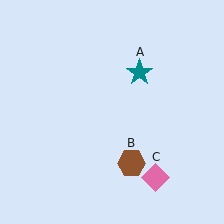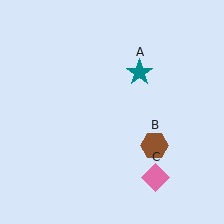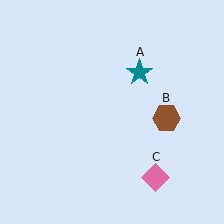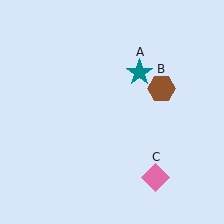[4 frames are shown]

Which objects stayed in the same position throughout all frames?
Teal star (object A) and pink diamond (object C) remained stationary.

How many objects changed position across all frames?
1 object changed position: brown hexagon (object B).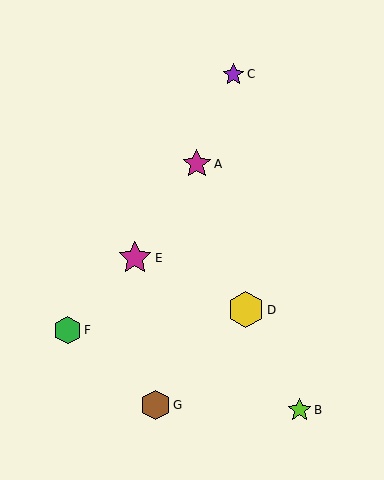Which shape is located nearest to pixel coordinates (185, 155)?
The magenta star (labeled A) at (197, 164) is nearest to that location.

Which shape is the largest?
The yellow hexagon (labeled D) is the largest.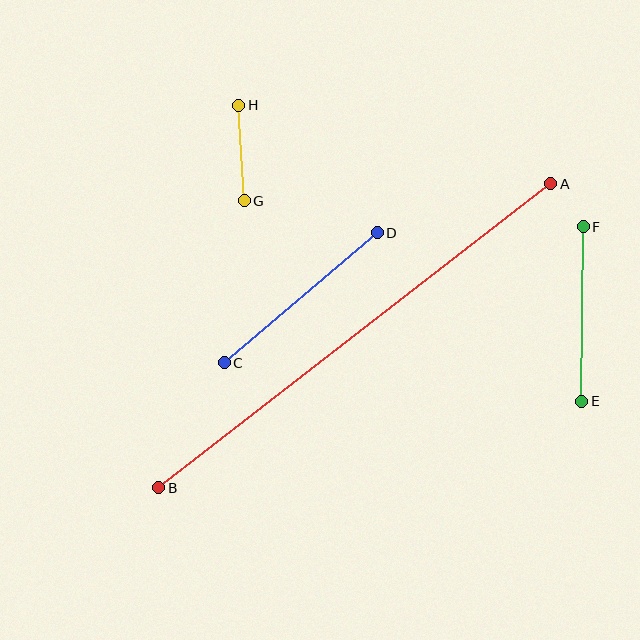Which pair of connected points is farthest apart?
Points A and B are farthest apart.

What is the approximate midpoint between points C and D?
The midpoint is at approximately (301, 298) pixels.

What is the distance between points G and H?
The distance is approximately 96 pixels.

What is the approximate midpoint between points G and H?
The midpoint is at approximately (242, 153) pixels.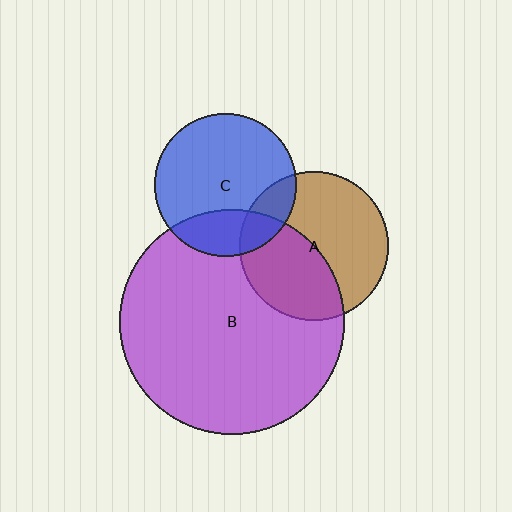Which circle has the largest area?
Circle B (purple).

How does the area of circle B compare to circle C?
Approximately 2.5 times.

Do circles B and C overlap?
Yes.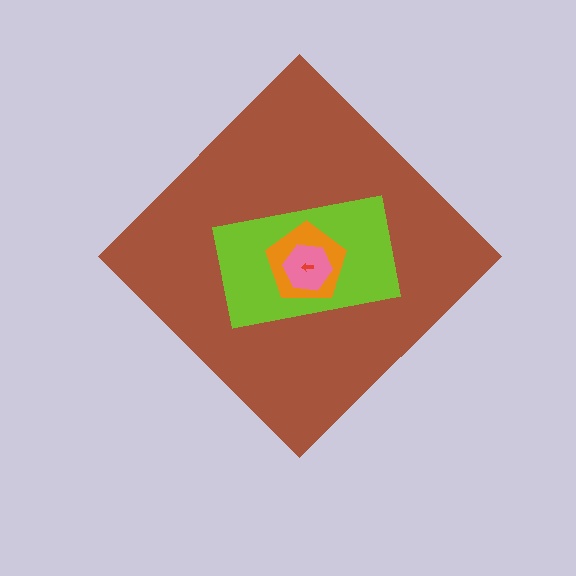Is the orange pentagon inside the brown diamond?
Yes.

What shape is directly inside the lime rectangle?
The orange pentagon.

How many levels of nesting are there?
5.